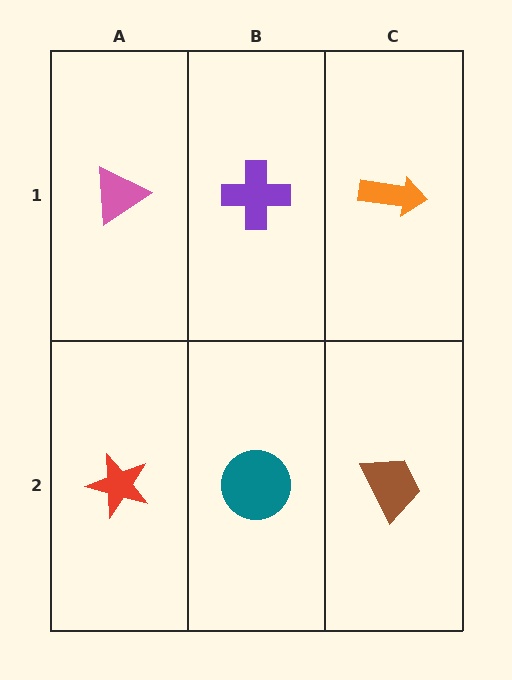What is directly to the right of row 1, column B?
An orange arrow.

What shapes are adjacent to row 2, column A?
A pink triangle (row 1, column A), a teal circle (row 2, column B).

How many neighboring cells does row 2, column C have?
2.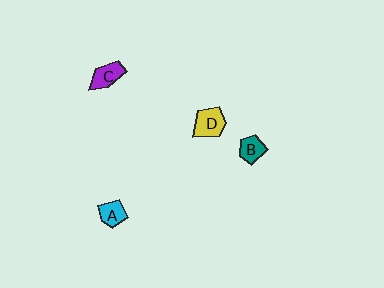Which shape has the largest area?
Shape D (yellow).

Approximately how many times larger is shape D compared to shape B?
Approximately 1.4 times.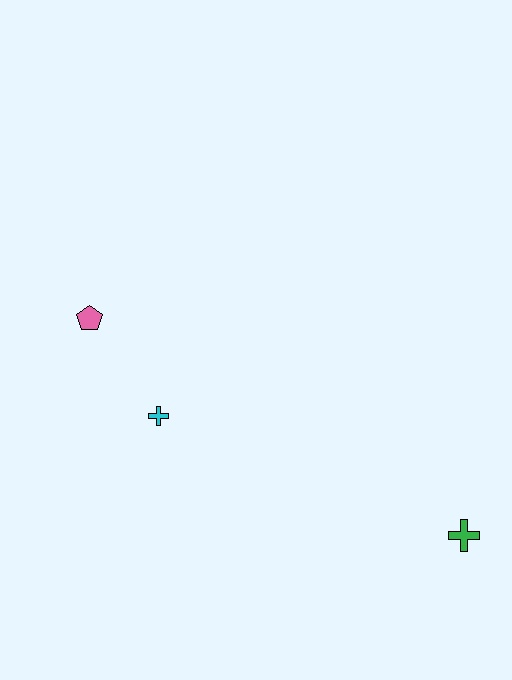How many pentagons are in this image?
There is 1 pentagon.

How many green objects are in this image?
There is 1 green object.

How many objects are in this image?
There are 3 objects.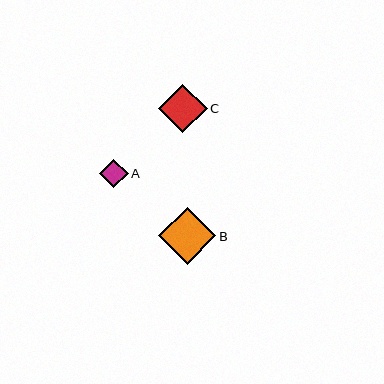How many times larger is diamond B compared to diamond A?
Diamond B is approximately 2.0 times the size of diamond A.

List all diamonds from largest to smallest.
From largest to smallest: B, C, A.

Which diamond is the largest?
Diamond B is the largest with a size of approximately 57 pixels.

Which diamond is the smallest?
Diamond A is the smallest with a size of approximately 28 pixels.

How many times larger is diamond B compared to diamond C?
Diamond B is approximately 1.2 times the size of diamond C.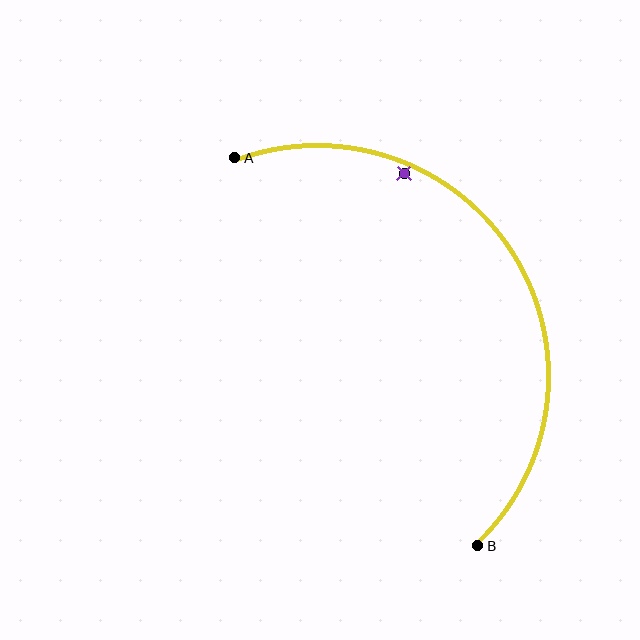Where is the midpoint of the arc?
The arc midpoint is the point on the curve farthest from the straight line joining A and B. It sits to the right of that line.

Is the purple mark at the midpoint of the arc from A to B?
No — the purple mark does not lie on the arc at all. It sits slightly inside the curve.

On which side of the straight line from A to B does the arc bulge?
The arc bulges to the right of the straight line connecting A and B.